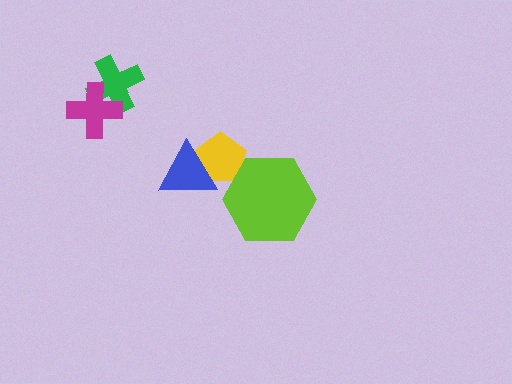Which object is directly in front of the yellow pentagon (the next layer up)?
The lime hexagon is directly in front of the yellow pentagon.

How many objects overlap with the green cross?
1 object overlaps with the green cross.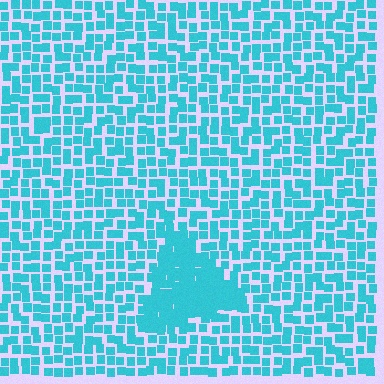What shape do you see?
I see a triangle.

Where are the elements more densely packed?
The elements are more densely packed inside the triangle boundary.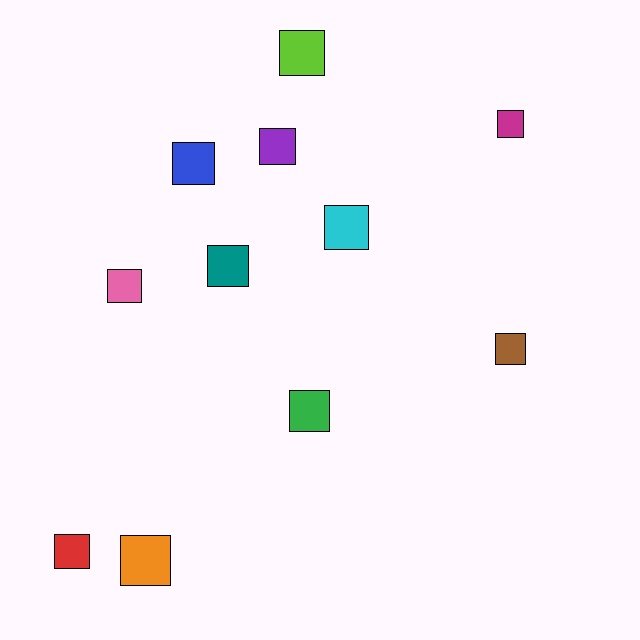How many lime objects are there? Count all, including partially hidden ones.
There is 1 lime object.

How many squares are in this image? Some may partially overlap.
There are 11 squares.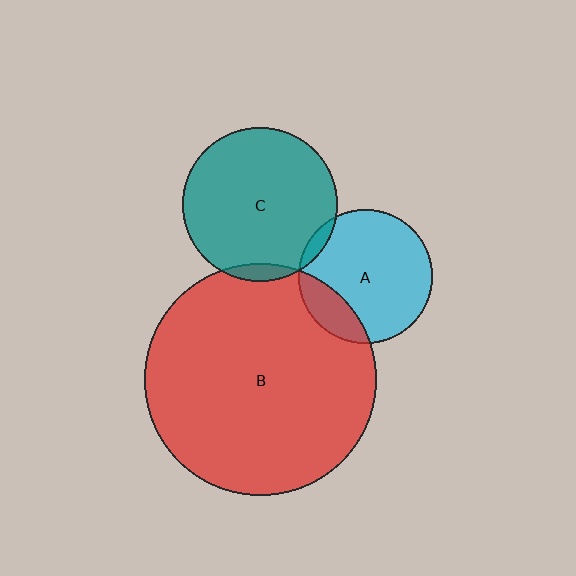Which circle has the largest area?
Circle B (red).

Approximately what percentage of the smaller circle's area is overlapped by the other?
Approximately 20%.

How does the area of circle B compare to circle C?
Approximately 2.3 times.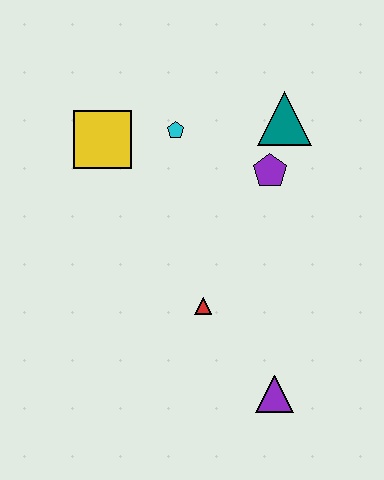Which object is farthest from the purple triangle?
The yellow square is farthest from the purple triangle.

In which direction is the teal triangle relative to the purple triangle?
The teal triangle is above the purple triangle.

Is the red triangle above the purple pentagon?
No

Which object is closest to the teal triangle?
The purple pentagon is closest to the teal triangle.